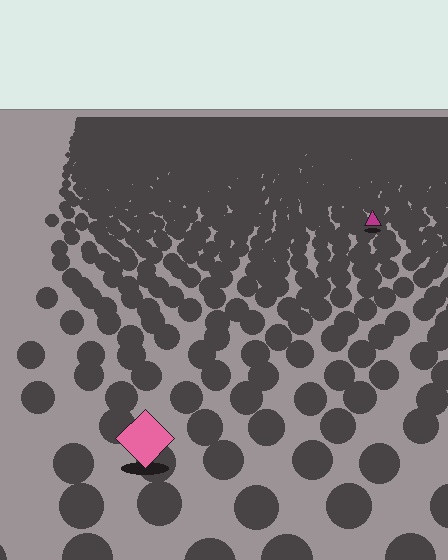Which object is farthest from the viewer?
The magenta triangle is farthest from the viewer. It appears smaller and the ground texture around it is denser.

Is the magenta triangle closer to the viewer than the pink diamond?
No. The pink diamond is closer — you can tell from the texture gradient: the ground texture is coarser near it.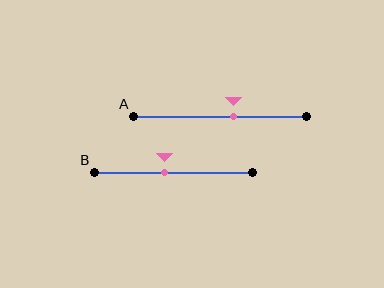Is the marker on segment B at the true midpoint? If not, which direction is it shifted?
No, the marker on segment B is shifted to the left by about 5% of the segment length.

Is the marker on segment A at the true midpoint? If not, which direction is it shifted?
No, the marker on segment A is shifted to the right by about 8% of the segment length.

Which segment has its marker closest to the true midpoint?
Segment B has its marker closest to the true midpoint.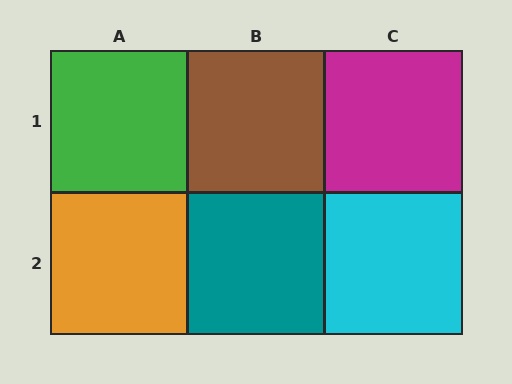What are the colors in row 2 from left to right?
Orange, teal, cyan.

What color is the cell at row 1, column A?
Green.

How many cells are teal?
1 cell is teal.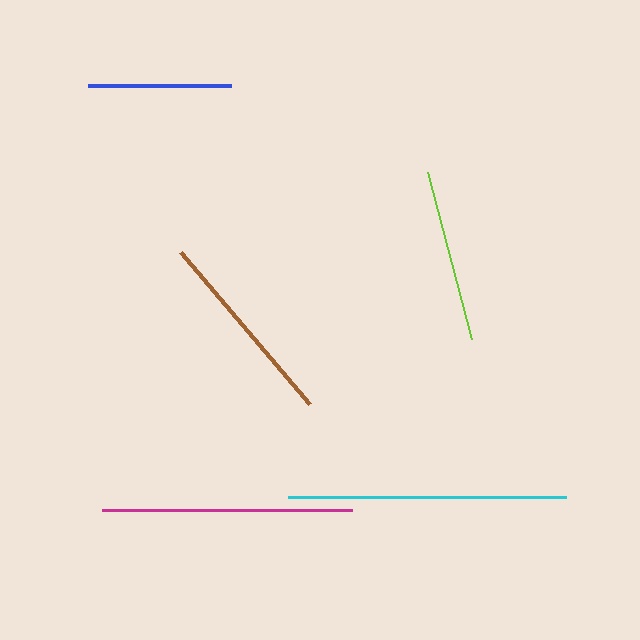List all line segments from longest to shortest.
From longest to shortest: cyan, magenta, brown, lime, blue.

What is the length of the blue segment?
The blue segment is approximately 143 pixels long.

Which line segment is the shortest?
The blue line is the shortest at approximately 143 pixels.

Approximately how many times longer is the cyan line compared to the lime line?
The cyan line is approximately 1.6 times the length of the lime line.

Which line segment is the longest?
The cyan line is the longest at approximately 278 pixels.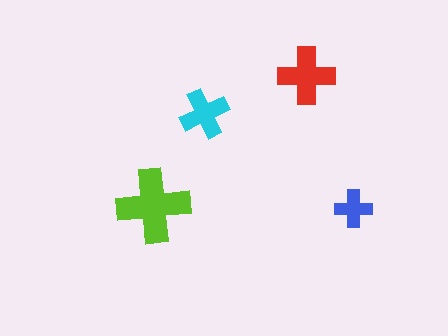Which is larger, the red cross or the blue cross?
The red one.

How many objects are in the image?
There are 4 objects in the image.